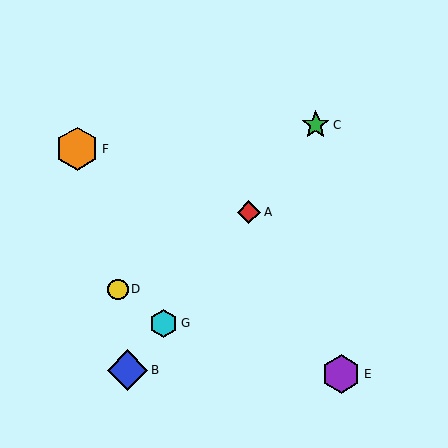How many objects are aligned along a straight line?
4 objects (A, B, C, G) are aligned along a straight line.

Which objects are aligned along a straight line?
Objects A, B, C, G are aligned along a straight line.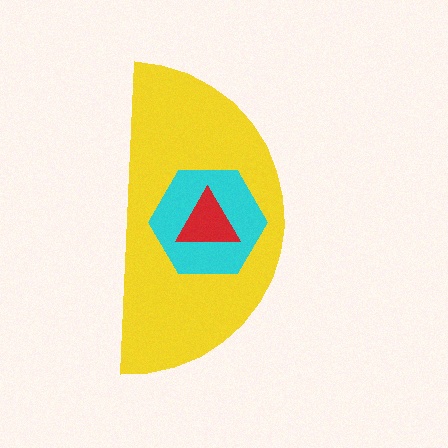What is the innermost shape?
The red triangle.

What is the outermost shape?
The yellow semicircle.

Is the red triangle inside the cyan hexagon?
Yes.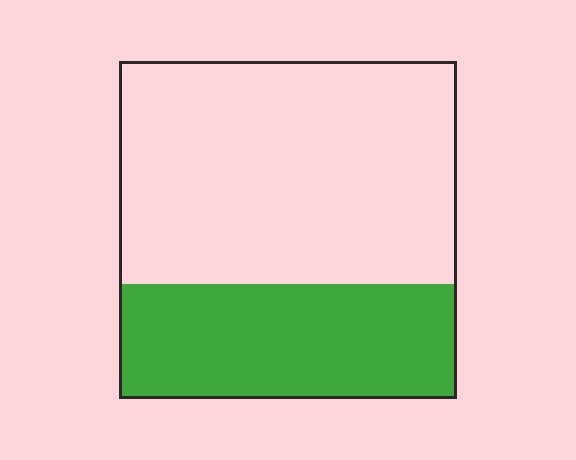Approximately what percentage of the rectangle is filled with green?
Approximately 35%.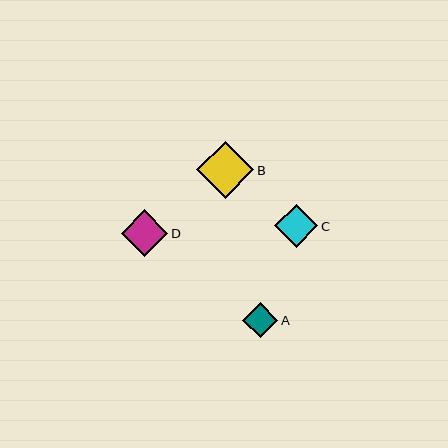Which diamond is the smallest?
Diamond A is the smallest with a size of approximately 35 pixels.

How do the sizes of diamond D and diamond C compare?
Diamond D and diamond C are approximately the same size.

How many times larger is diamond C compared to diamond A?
Diamond C is approximately 1.2 times the size of diamond A.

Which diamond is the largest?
Diamond B is the largest with a size of approximately 57 pixels.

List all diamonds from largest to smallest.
From largest to smallest: B, D, C, A.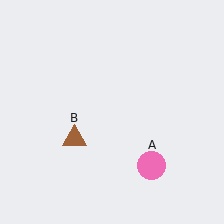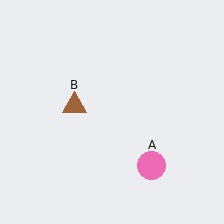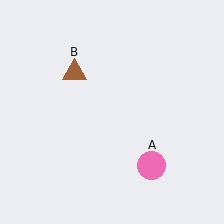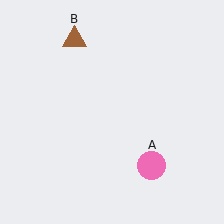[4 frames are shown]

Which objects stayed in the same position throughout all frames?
Pink circle (object A) remained stationary.